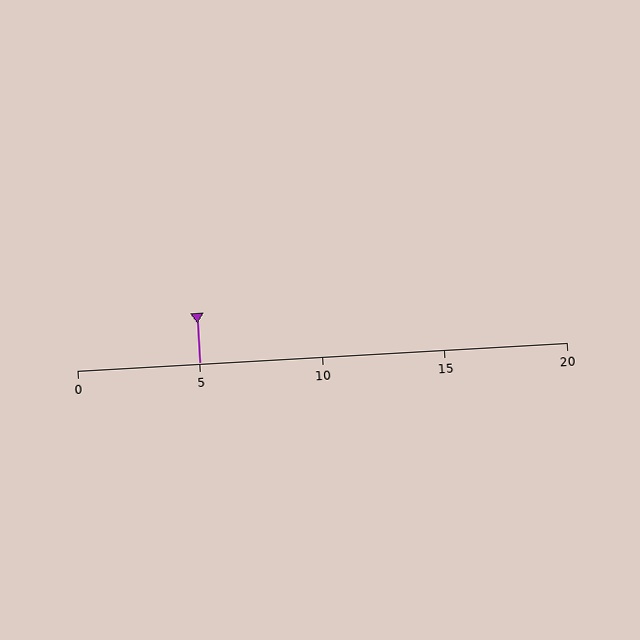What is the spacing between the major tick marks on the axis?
The major ticks are spaced 5 apart.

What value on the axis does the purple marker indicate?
The marker indicates approximately 5.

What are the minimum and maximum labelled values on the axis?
The axis runs from 0 to 20.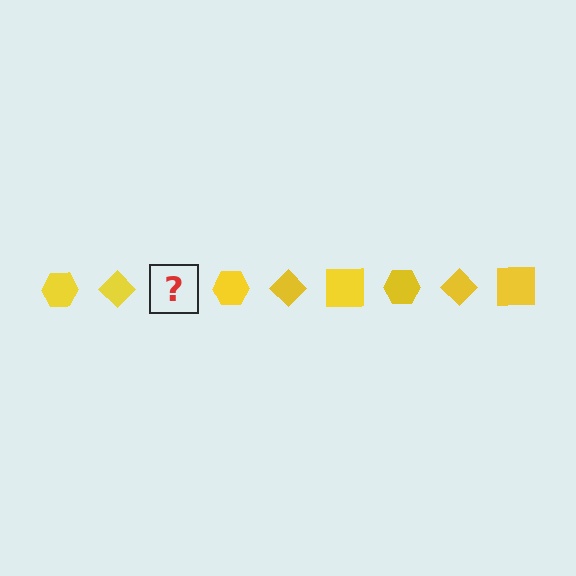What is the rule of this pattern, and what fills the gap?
The rule is that the pattern cycles through hexagon, diamond, square shapes in yellow. The gap should be filled with a yellow square.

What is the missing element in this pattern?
The missing element is a yellow square.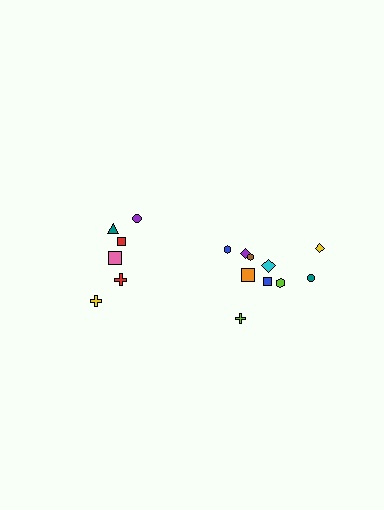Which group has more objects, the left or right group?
The right group.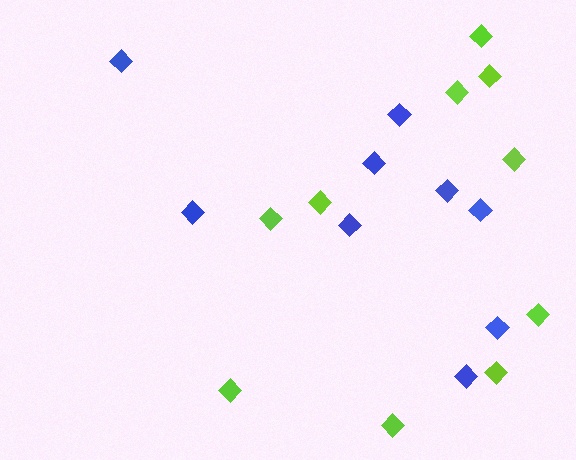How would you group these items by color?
There are 2 groups: one group of lime diamonds (10) and one group of blue diamonds (9).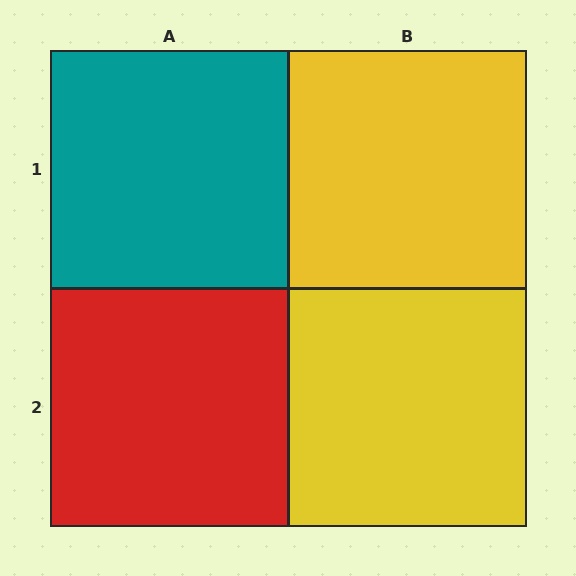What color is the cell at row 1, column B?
Yellow.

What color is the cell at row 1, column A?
Teal.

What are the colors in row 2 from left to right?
Red, yellow.